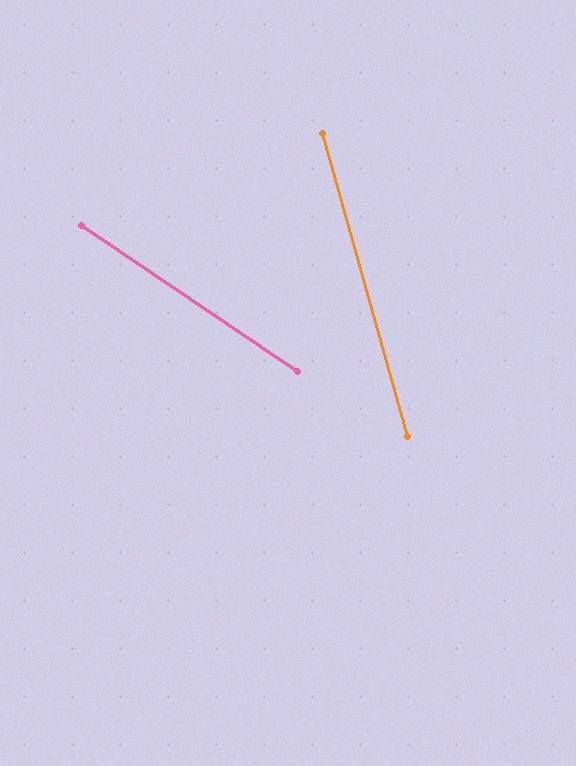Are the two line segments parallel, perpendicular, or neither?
Neither parallel nor perpendicular — they differ by about 40°.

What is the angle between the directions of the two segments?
Approximately 40 degrees.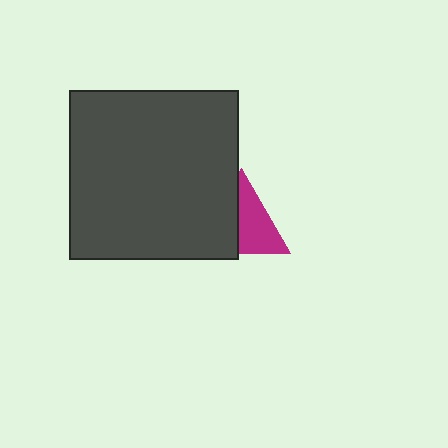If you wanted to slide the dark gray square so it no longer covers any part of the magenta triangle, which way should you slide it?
Slide it left — that is the most direct way to separate the two shapes.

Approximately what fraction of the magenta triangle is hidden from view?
Roughly 46% of the magenta triangle is hidden behind the dark gray square.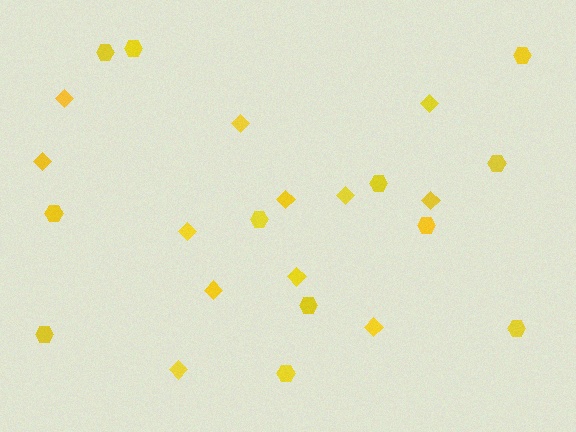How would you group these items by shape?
There are 2 groups: one group of hexagons (12) and one group of diamonds (12).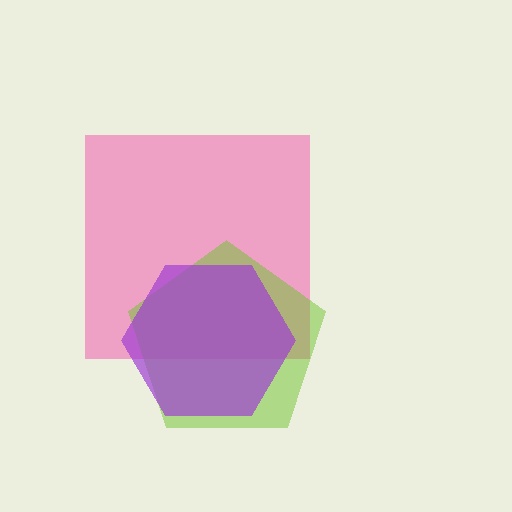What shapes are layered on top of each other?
The layered shapes are: a pink square, a lime pentagon, a purple hexagon.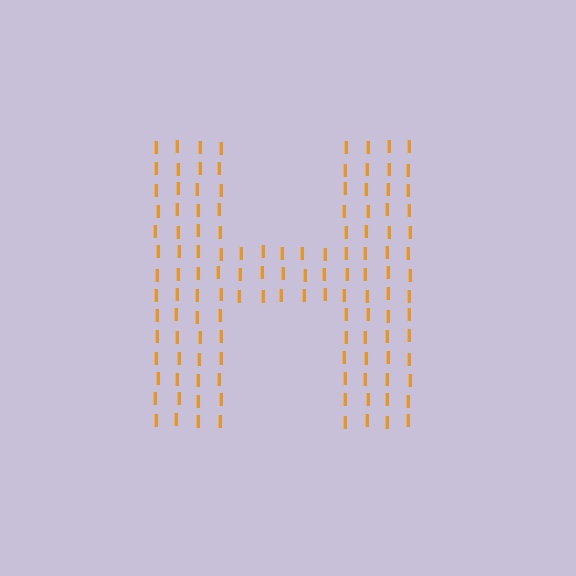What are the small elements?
The small elements are letter I's.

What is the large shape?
The large shape is the letter H.